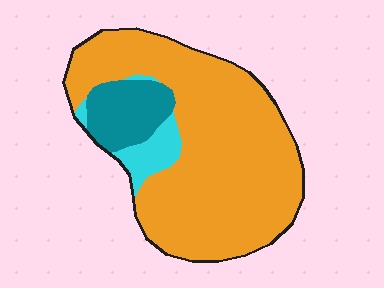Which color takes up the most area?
Orange, at roughly 80%.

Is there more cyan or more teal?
Teal.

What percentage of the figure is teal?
Teal covers roughly 15% of the figure.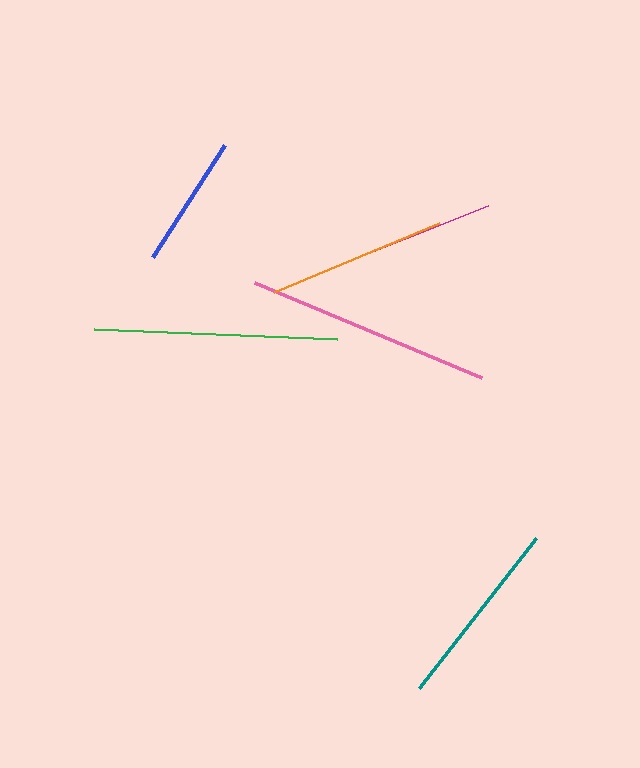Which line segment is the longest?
The pink line is the longest at approximately 247 pixels.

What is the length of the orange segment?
The orange segment is approximately 178 pixels long.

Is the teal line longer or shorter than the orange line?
The teal line is longer than the orange line.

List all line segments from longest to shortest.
From longest to shortest: pink, green, teal, magenta, orange, blue.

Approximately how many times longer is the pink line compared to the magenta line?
The pink line is approximately 1.3 times the length of the magenta line.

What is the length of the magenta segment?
The magenta segment is approximately 184 pixels long.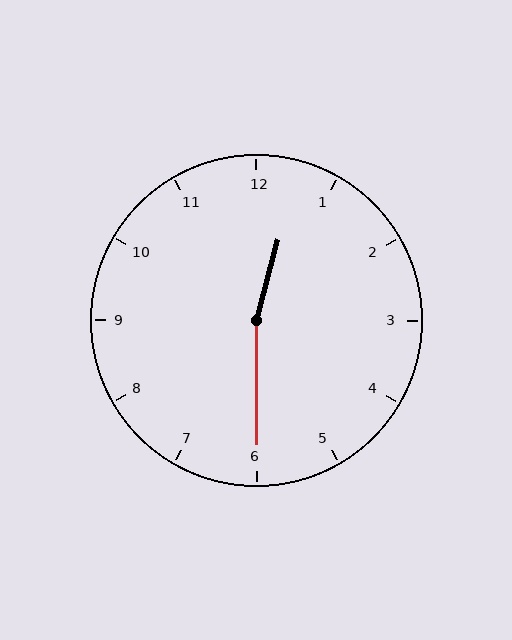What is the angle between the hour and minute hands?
Approximately 165 degrees.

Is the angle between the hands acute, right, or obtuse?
It is obtuse.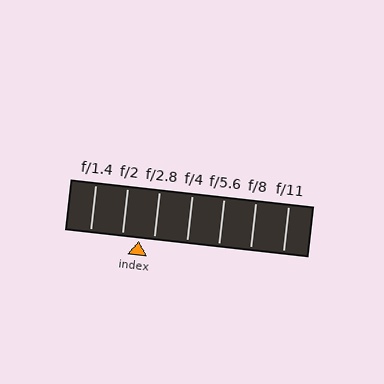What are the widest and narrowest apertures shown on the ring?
The widest aperture shown is f/1.4 and the narrowest is f/11.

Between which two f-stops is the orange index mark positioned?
The index mark is between f/2 and f/2.8.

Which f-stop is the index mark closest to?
The index mark is closest to f/2.8.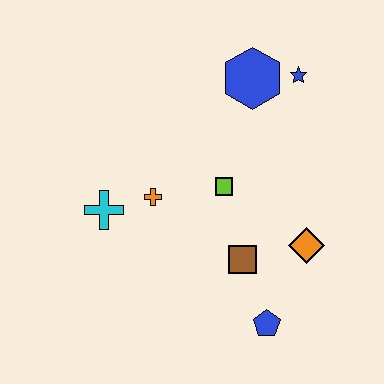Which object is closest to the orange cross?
The cyan cross is closest to the orange cross.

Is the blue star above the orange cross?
Yes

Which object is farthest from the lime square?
The blue pentagon is farthest from the lime square.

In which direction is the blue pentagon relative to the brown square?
The blue pentagon is below the brown square.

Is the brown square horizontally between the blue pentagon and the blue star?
No